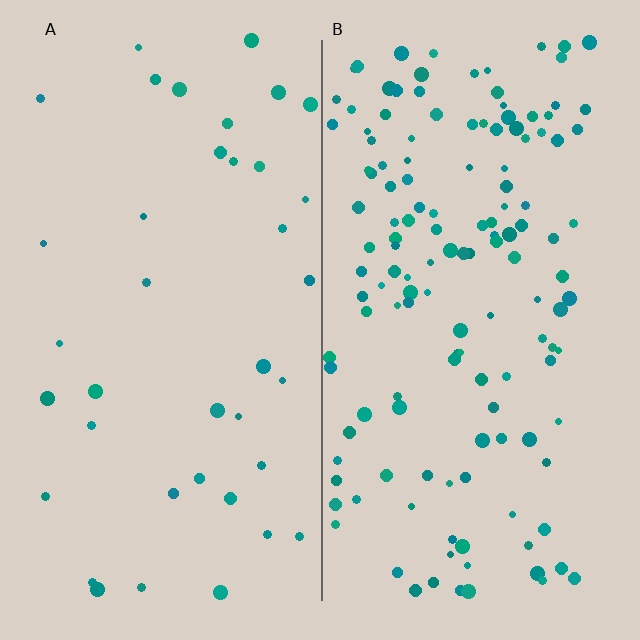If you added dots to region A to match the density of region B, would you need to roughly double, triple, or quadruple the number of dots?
Approximately quadruple.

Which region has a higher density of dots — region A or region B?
B (the right).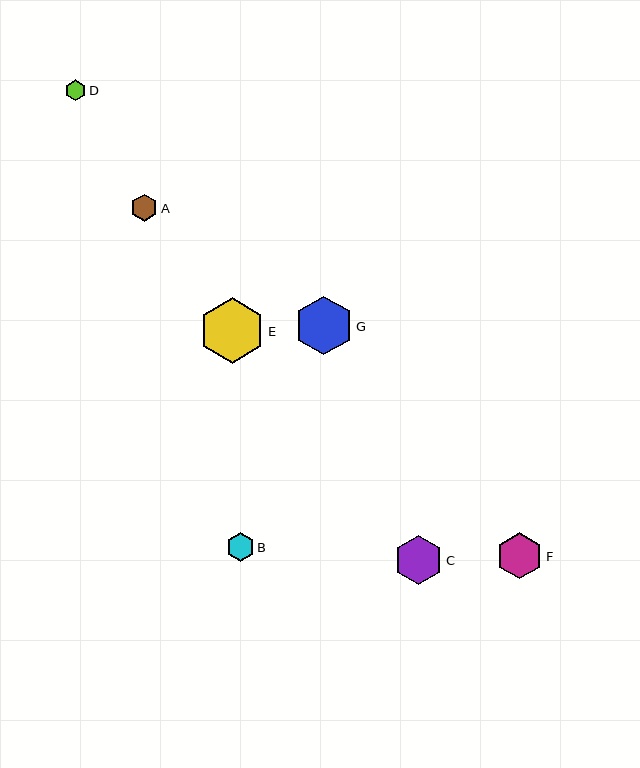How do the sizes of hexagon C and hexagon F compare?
Hexagon C and hexagon F are approximately the same size.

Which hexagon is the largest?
Hexagon E is the largest with a size of approximately 65 pixels.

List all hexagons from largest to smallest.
From largest to smallest: E, G, C, F, B, A, D.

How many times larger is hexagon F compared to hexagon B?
Hexagon F is approximately 1.7 times the size of hexagon B.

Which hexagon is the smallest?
Hexagon D is the smallest with a size of approximately 21 pixels.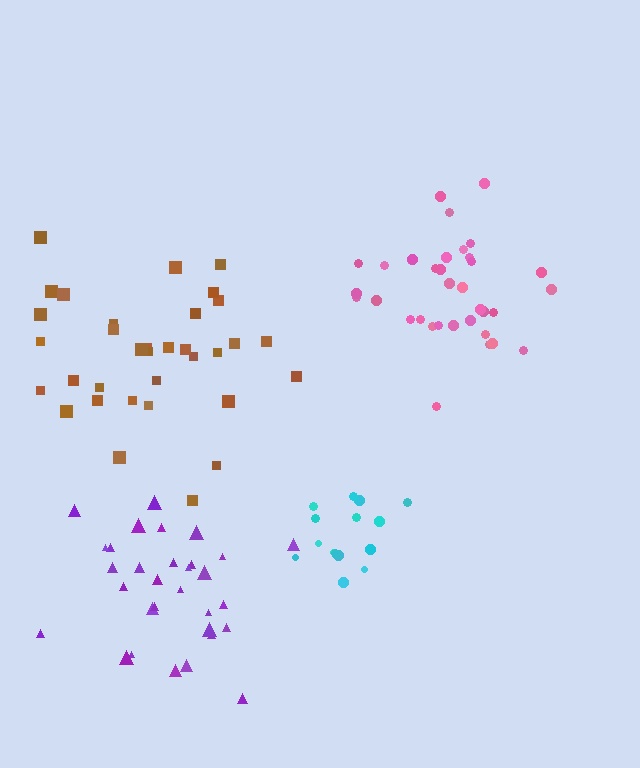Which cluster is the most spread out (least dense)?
Brown.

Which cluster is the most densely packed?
Pink.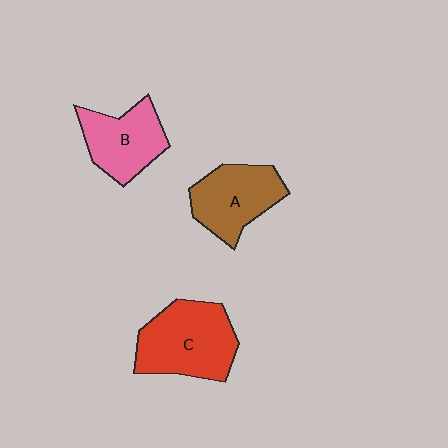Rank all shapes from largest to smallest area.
From largest to smallest: C (red), A (brown), B (pink).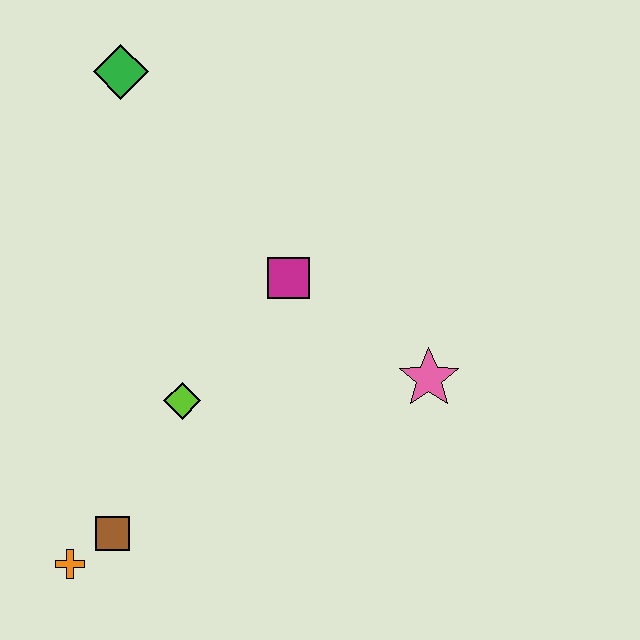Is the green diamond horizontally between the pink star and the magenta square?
No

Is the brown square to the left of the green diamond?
Yes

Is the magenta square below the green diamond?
Yes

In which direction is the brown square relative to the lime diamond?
The brown square is below the lime diamond.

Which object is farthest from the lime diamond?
The green diamond is farthest from the lime diamond.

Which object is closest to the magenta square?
The lime diamond is closest to the magenta square.